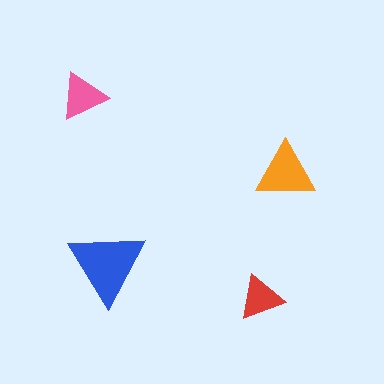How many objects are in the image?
There are 4 objects in the image.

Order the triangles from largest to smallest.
the blue one, the orange one, the pink one, the red one.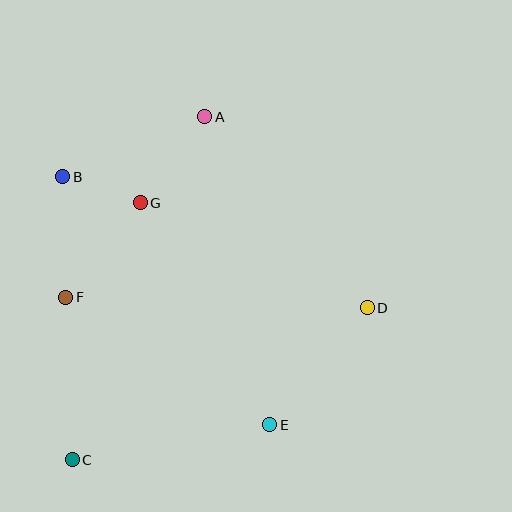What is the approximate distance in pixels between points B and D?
The distance between B and D is approximately 331 pixels.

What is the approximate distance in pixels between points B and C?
The distance between B and C is approximately 283 pixels.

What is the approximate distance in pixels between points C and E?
The distance between C and E is approximately 200 pixels.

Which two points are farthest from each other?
Points A and C are farthest from each other.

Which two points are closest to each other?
Points B and G are closest to each other.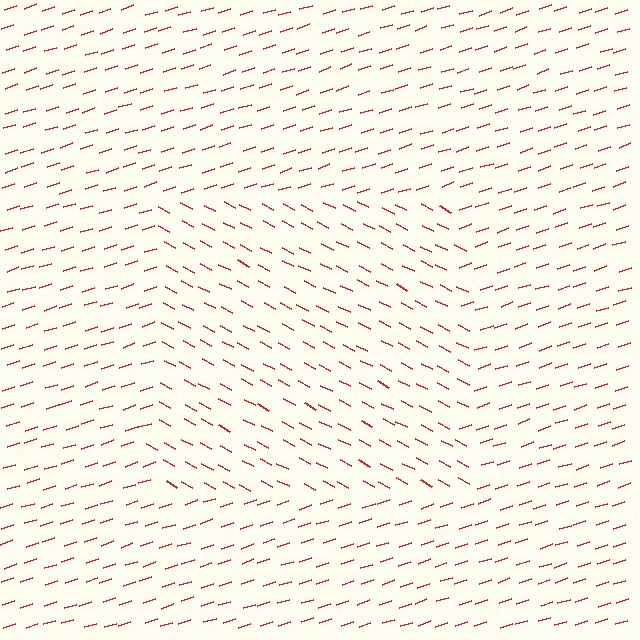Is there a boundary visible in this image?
Yes, there is a texture boundary formed by a change in line orientation.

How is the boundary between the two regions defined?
The boundary is defined purely by a change in line orientation (approximately 45 degrees difference). All lines are the same color and thickness.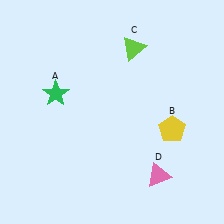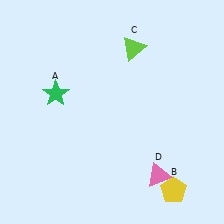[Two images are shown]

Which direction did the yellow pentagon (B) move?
The yellow pentagon (B) moved down.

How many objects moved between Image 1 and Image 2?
1 object moved between the two images.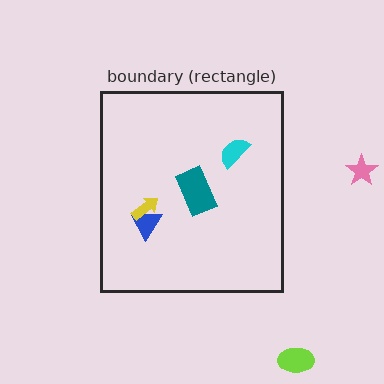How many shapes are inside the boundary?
4 inside, 2 outside.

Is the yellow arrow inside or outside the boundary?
Inside.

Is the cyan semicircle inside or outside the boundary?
Inside.